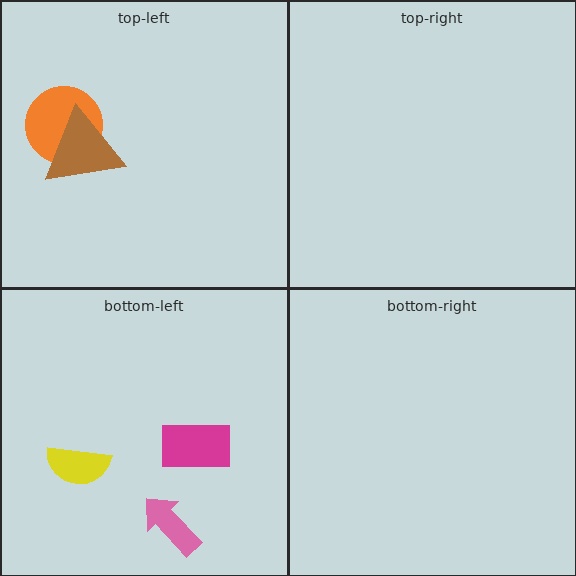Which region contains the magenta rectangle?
The bottom-left region.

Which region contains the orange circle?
The top-left region.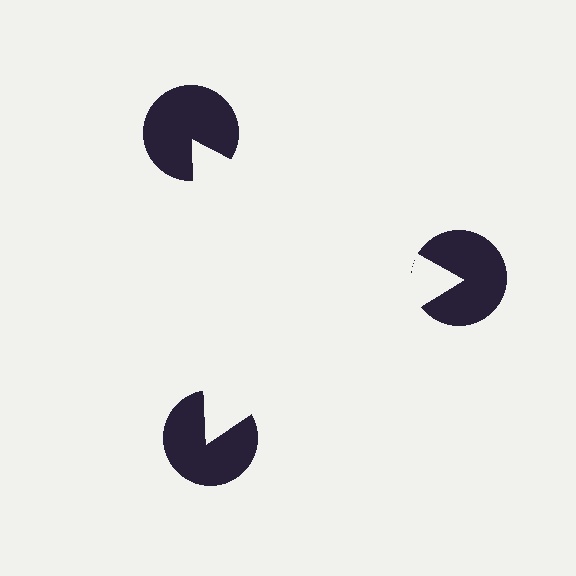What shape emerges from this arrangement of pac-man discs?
An illusory triangle — its edges are inferred from the aligned wedge cuts in the pac-man discs, not physically drawn.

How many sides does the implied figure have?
3 sides.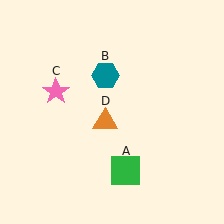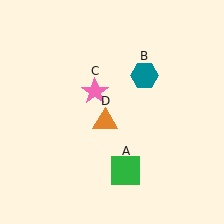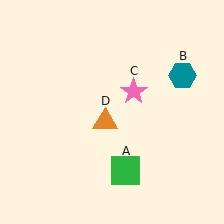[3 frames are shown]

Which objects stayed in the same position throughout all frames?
Green square (object A) and orange triangle (object D) remained stationary.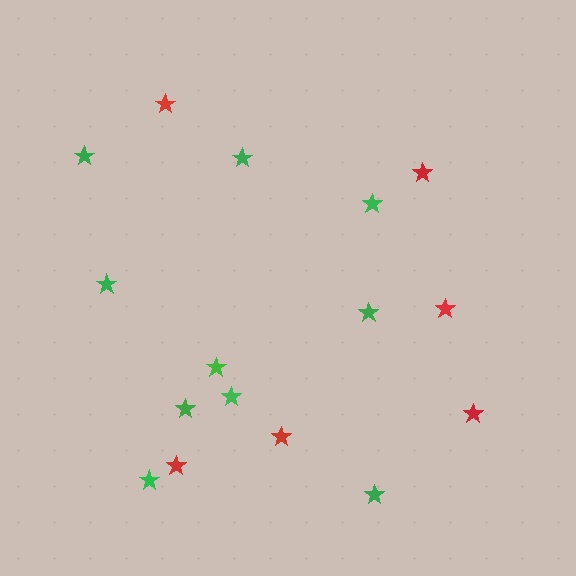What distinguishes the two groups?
There are 2 groups: one group of red stars (6) and one group of green stars (10).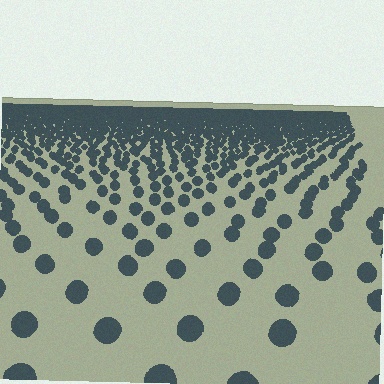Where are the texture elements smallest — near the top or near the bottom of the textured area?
Near the top.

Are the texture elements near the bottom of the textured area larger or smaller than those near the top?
Larger. Near the bottom, elements are closer to the viewer and appear at a bigger on-screen size.